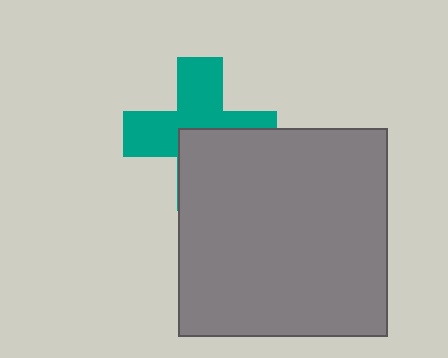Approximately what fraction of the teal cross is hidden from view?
Roughly 46% of the teal cross is hidden behind the gray square.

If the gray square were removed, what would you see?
You would see the complete teal cross.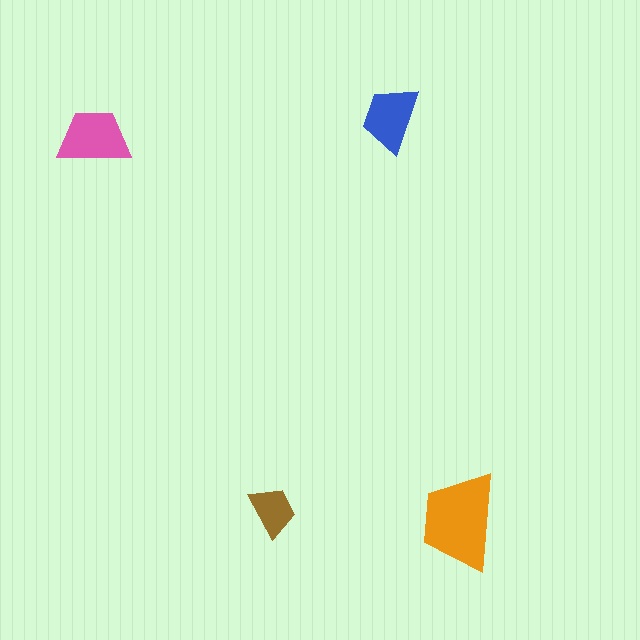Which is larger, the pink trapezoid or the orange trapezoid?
The orange one.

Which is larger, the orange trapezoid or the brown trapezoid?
The orange one.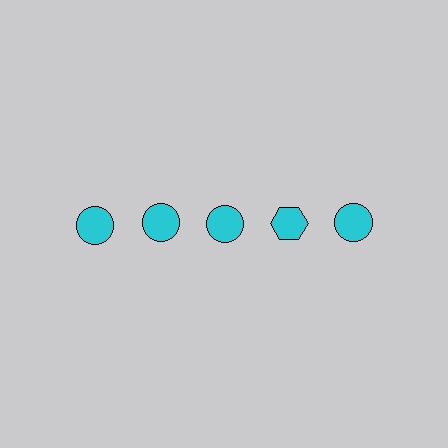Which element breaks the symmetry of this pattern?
The cyan hexagon in the top row, second from right column breaks the symmetry. All other shapes are cyan circles.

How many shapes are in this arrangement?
There are 5 shapes arranged in a grid pattern.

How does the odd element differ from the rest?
It has a different shape: hexagon instead of circle.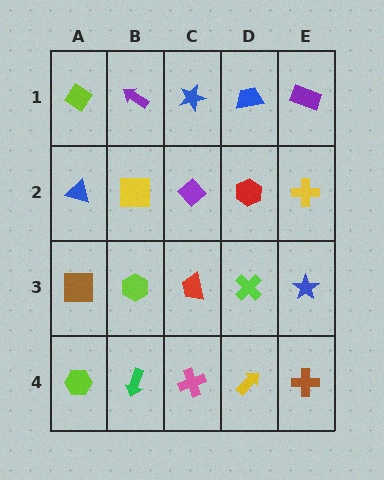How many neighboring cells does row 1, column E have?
2.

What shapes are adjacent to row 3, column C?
A purple diamond (row 2, column C), a pink cross (row 4, column C), a lime hexagon (row 3, column B), a lime cross (row 3, column D).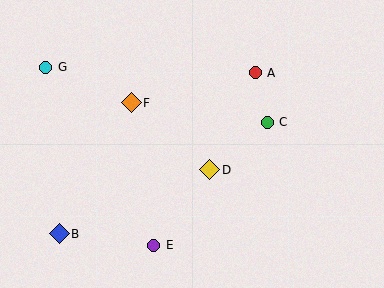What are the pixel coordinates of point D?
Point D is at (210, 170).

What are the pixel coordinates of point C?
Point C is at (267, 122).